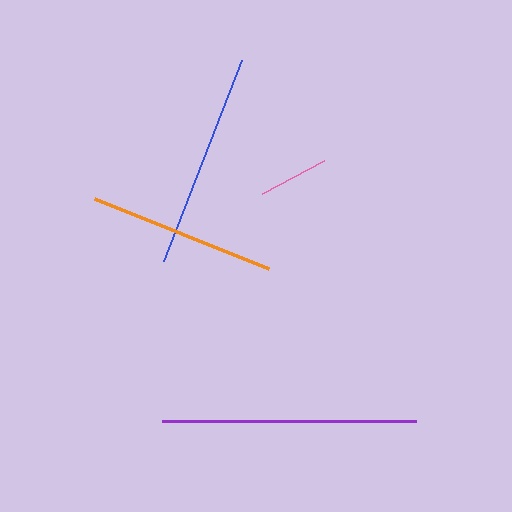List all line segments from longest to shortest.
From longest to shortest: purple, blue, orange, pink.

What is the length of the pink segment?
The pink segment is approximately 71 pixels long.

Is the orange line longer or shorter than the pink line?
The orange line is longer than the pink line.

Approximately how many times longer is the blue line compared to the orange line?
The blue line is approximately 1.1 times the length of the orange line.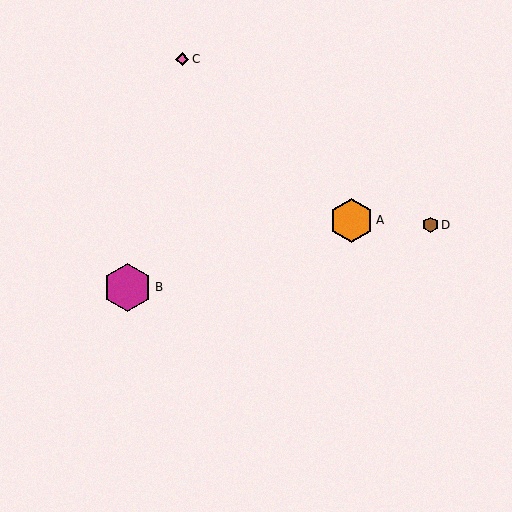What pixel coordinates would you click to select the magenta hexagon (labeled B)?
Click at (128, 287) to select the magenta hexagon B.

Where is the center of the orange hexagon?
The center of the orange hexagon is at (351, 220).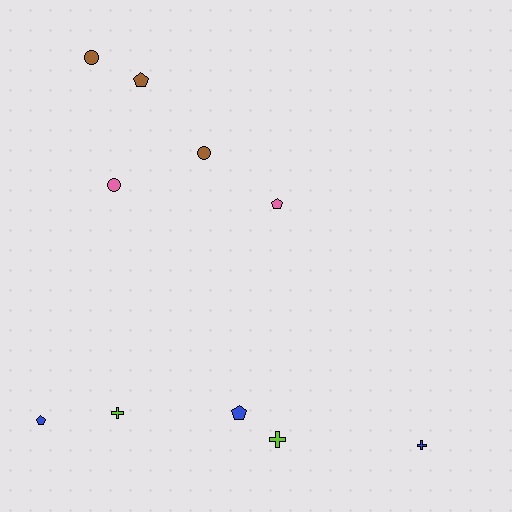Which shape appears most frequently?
Pentagon, with 4 objects.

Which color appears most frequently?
Blue, with 3 objects.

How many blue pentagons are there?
There are 2 blue pentagons.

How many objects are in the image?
There are 10 objects.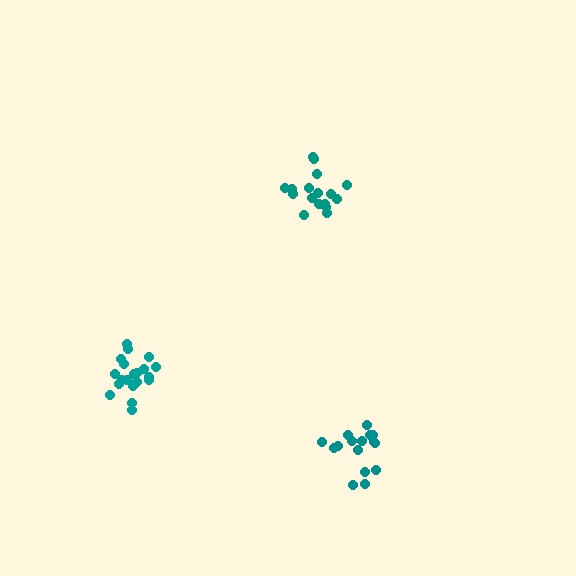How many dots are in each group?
Group 1: 17 dots, Group 2: 16 dots, Group 3: 20 dots (53 total).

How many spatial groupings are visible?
There are 3 spatial groupings.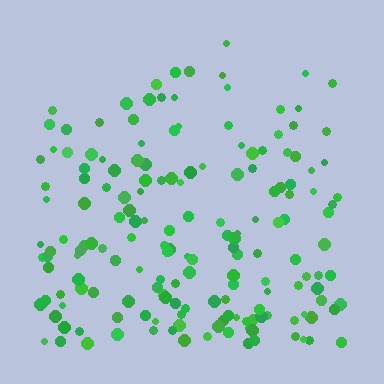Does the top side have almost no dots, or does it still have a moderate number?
Still a moderate number, just noticeably fewer than the bottom.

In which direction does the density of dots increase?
From top to bottom, with the bottom side densest.